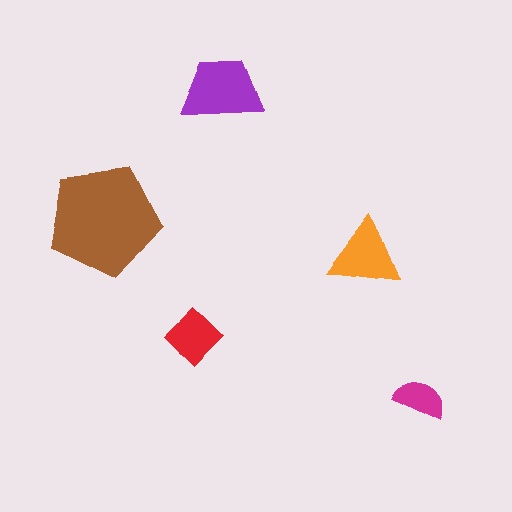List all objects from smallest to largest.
The magenta semicircle, the red diamond, the orange triangle, the purple trapezoid, the brown pentagon.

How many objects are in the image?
There are 5 objects in the image.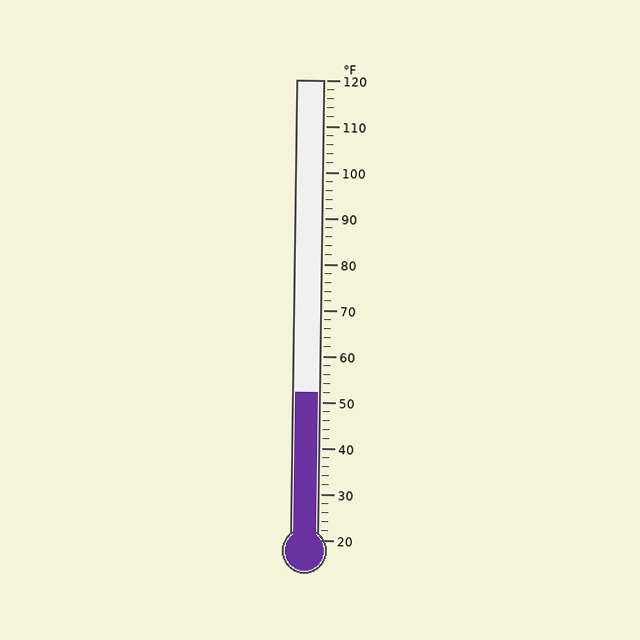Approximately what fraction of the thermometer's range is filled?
The thermometer is filled to approximately 30% of its range.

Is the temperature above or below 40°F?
The temperature is above 40°F.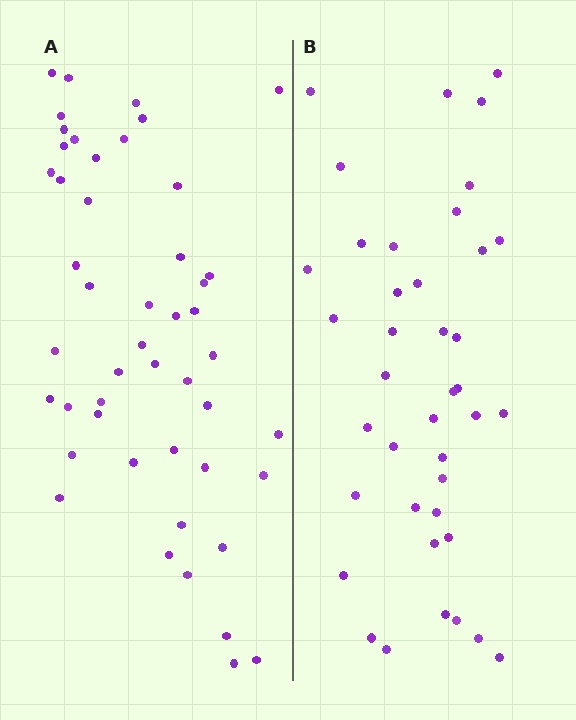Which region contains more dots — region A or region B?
Region A (the left region) has more dots.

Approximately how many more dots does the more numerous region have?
Region A has roughly 8 or so more dots than region B.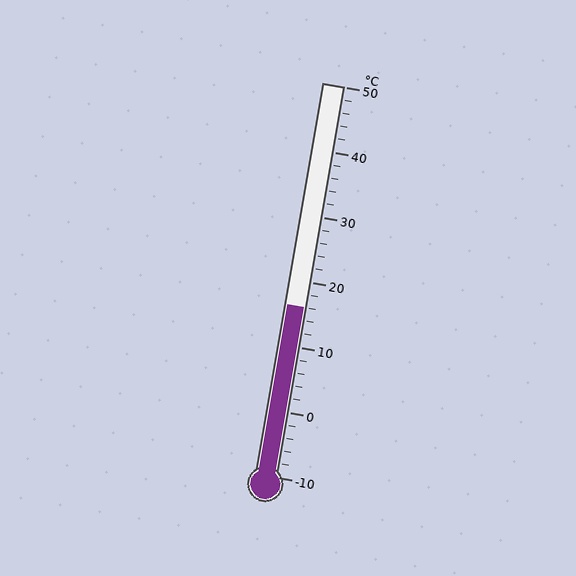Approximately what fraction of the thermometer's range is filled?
The thermometer is filled to approximately 45% of its range.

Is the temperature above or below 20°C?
The temperature is below 20°C.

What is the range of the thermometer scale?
The thermometer scale ranges from -10°C to 50°C.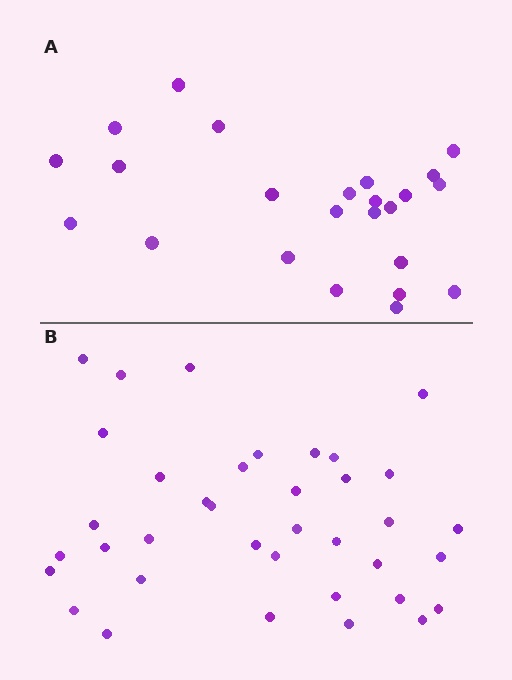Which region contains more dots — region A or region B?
Region B (the bottom region) has more dots.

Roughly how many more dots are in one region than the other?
Region B has approximately 15 more dots than region A.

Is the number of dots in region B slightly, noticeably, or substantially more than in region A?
Region B has substantially more. The ratio is roughly 1.5 to 1.